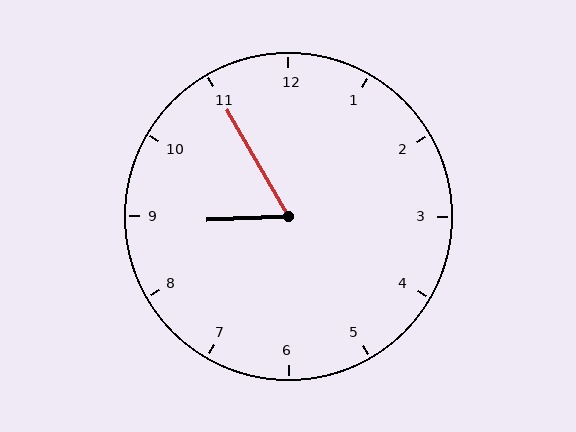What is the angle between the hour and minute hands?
Approximately 62 degrees.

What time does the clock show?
8:55.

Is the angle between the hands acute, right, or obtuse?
It is acute.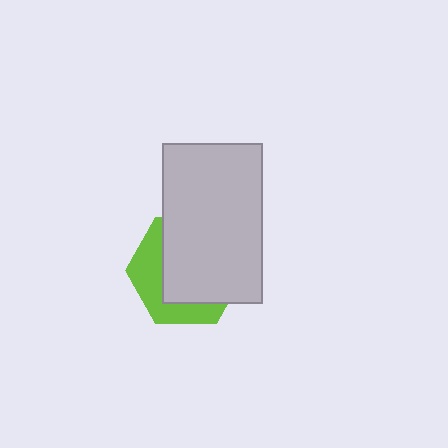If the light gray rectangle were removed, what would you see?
You would see the complete lime hexagon.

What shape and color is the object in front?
The object in front is a light gray rectangle.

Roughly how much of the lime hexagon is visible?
A small part of it is visible (roughly 36%).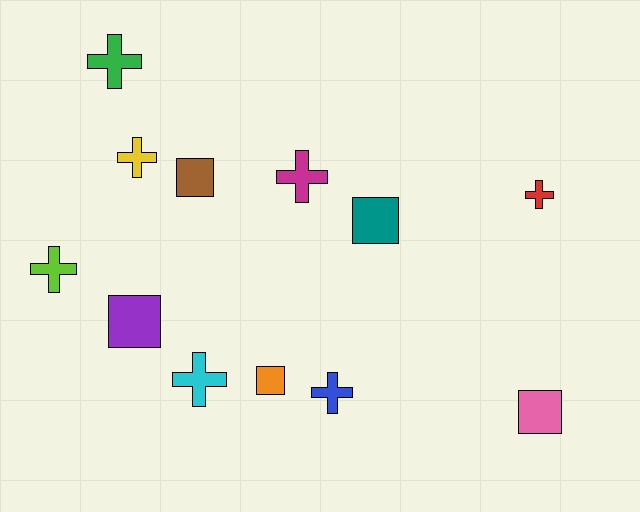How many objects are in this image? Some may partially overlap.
There are 12 objects.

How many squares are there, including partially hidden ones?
There are 5 squares.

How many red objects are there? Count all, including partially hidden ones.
There is 1 red object.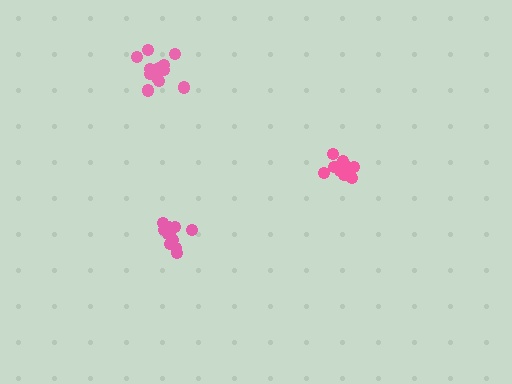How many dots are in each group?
Group 1: 12 dots, Group 2: 12 dots, Group 3: 11 dots (35 total).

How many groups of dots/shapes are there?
There are 3 groups.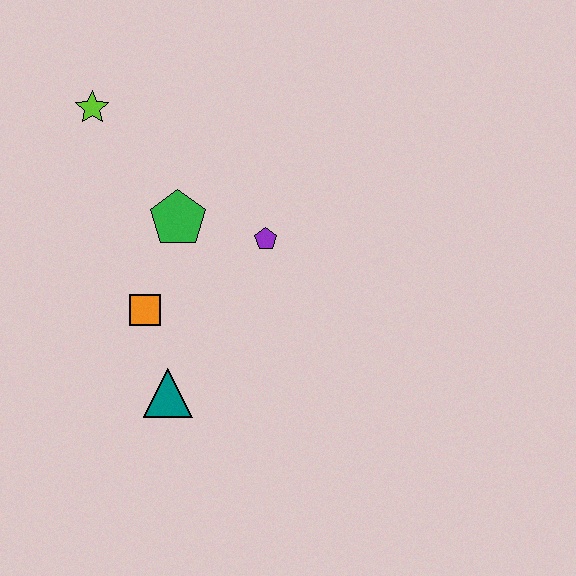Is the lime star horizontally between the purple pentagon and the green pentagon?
No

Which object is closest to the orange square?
The teal triangle is closest to the orange square.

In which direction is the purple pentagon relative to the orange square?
The purple pentagon is to the right of the orange square.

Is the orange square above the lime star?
No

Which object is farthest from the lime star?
The teal triangle is farthest from the lime star.